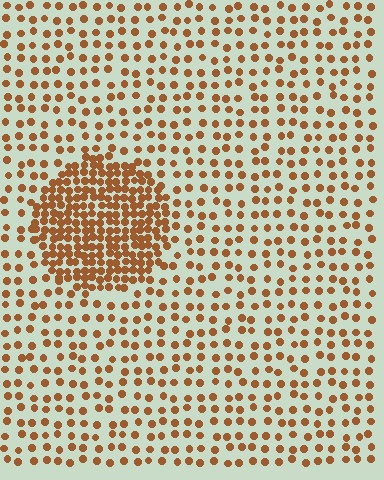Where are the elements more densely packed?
The elements are more densely packed inside the circle boundary.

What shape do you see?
I see a circle.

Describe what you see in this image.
The image contains small brown elements arranged at two different densities. A circle-shaped region is visible where the elements are more densely packed than the surrounding area.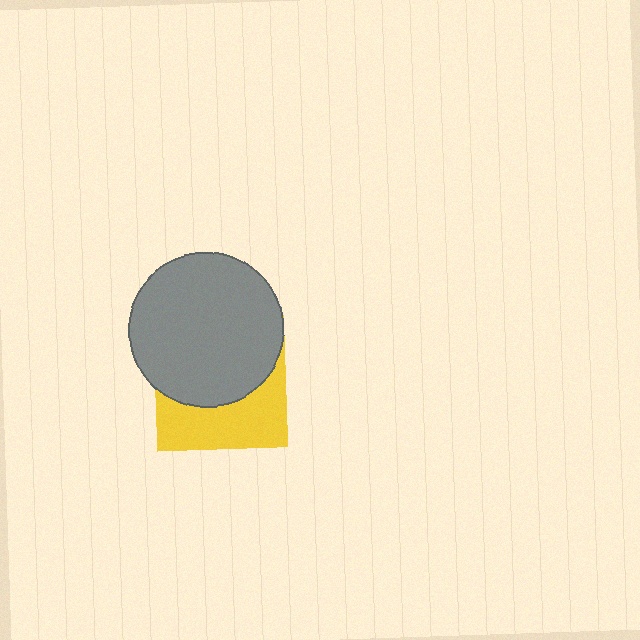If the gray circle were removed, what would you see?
You would see the complete yellow square.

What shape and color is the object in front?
The object in front is a gray circle.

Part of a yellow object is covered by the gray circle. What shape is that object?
It is a square.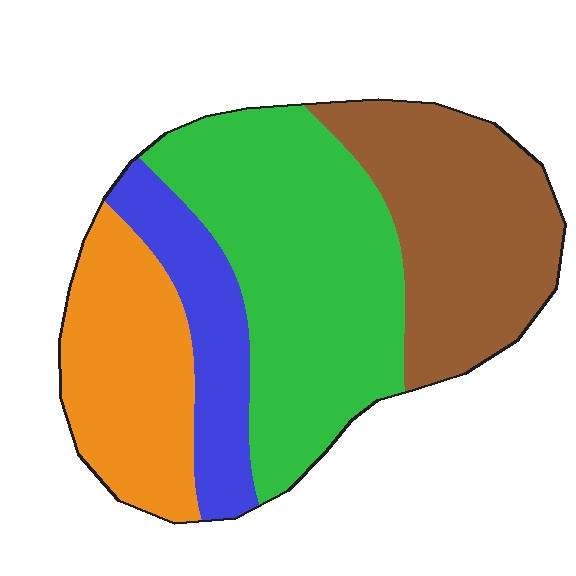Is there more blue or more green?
Green.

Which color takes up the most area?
Green, at roughly 40%.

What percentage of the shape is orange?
Orange covers around 20% of the shape.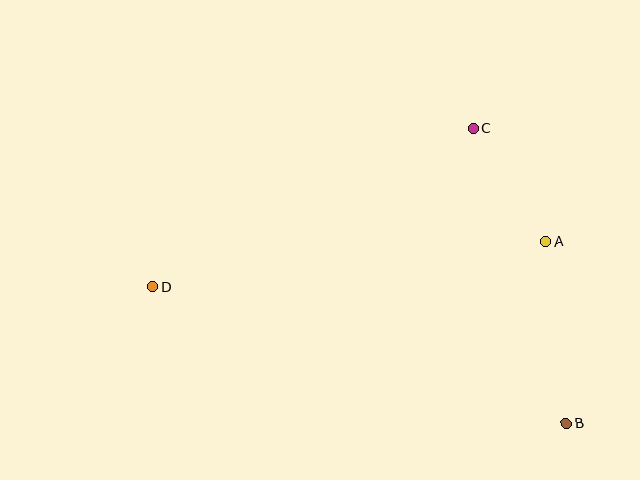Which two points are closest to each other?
Points A and C are closest to each other.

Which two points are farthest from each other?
Points B and D are farthest from each other.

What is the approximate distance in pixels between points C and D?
The distance between C and D is approximately 358 pixels.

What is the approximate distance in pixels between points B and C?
The distance between B and C is approximately 310 pixels.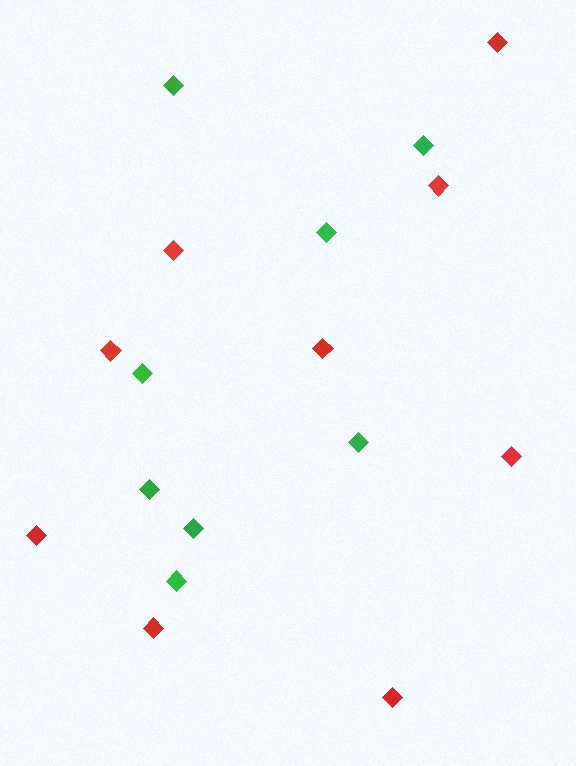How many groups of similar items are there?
There are 2 groups: one group of green diamonds (8) and one group of red diamonds (9).